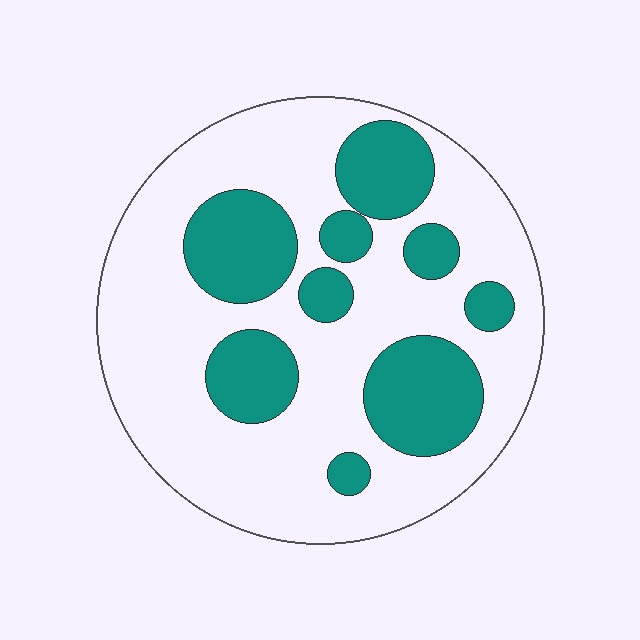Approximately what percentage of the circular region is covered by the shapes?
Approximately 30%.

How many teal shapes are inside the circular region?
9.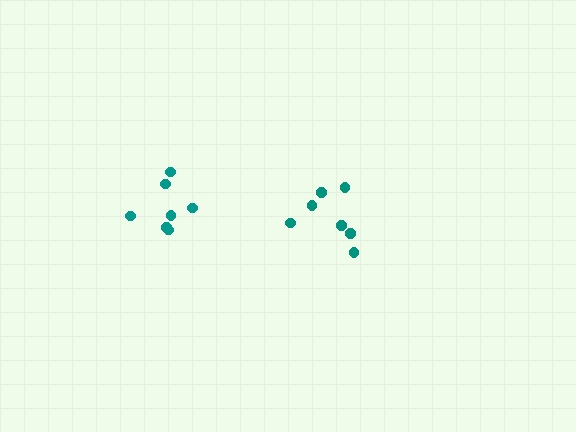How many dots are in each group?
Group 1: 7 dots, Group 2: 7 dots (14 total).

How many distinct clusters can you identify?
There are 2 distinct clusters.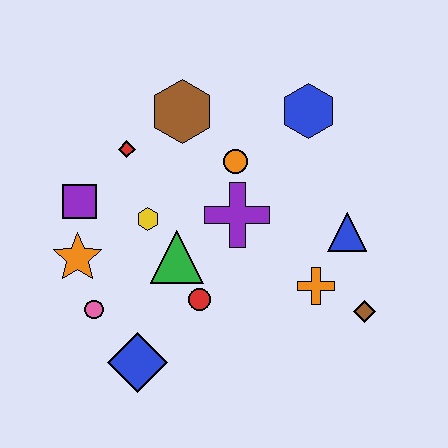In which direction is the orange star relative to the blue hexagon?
The orange star is to the left of the blue hexagon.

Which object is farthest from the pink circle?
The blue hexagon is farthest from the pink circle.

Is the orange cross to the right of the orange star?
Yes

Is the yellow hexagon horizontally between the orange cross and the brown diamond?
No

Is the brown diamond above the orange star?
No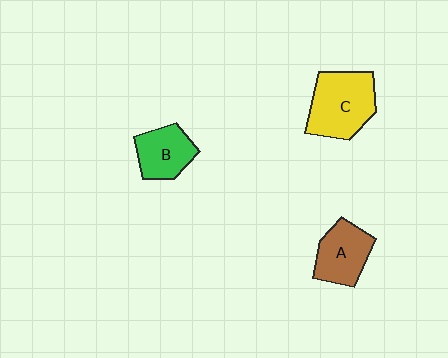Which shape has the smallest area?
Shape B (green).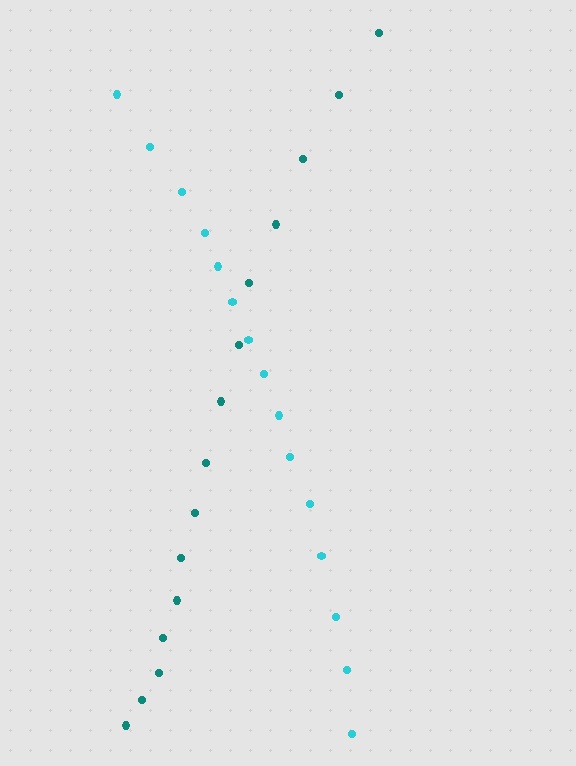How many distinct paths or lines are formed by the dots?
There are 2 distinct paths.